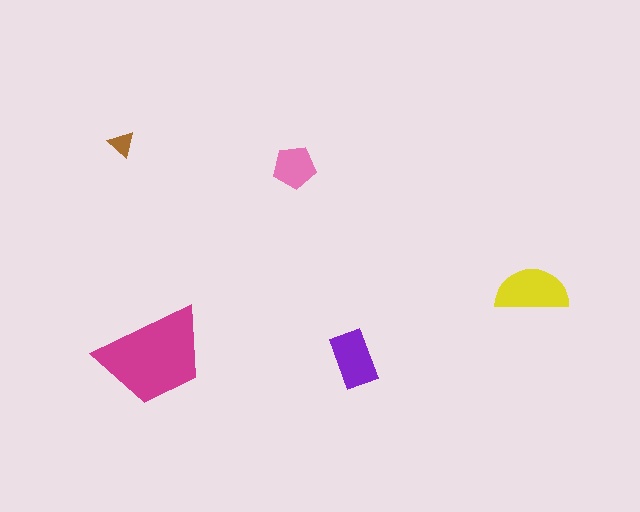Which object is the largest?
The magenta trapezoid.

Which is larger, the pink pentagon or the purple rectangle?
The purple rectangle.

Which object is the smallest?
The brown triangle.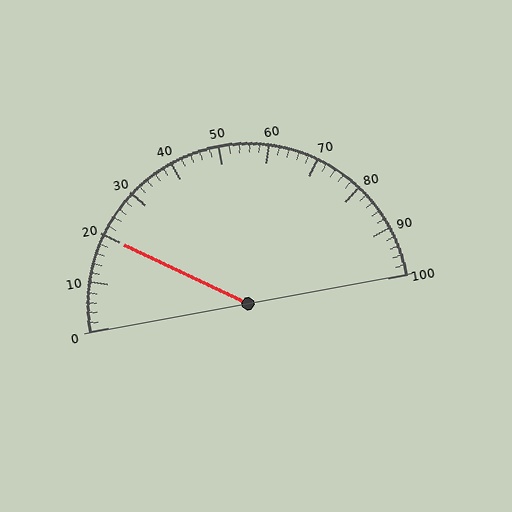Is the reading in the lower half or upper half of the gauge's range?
The reading is in the lower half of the range (0 to 100).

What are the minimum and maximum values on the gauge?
The gauge ranges from 0 to 100.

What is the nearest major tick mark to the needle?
The nearest major tick mark is 20.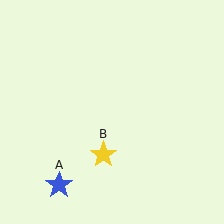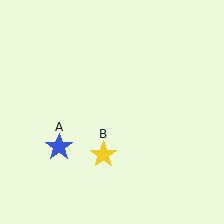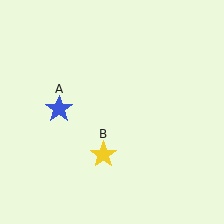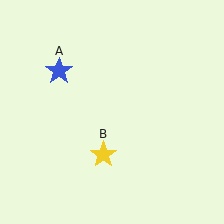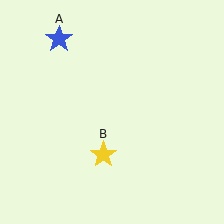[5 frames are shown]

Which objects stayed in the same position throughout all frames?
Yellow star (object B) remained stationary.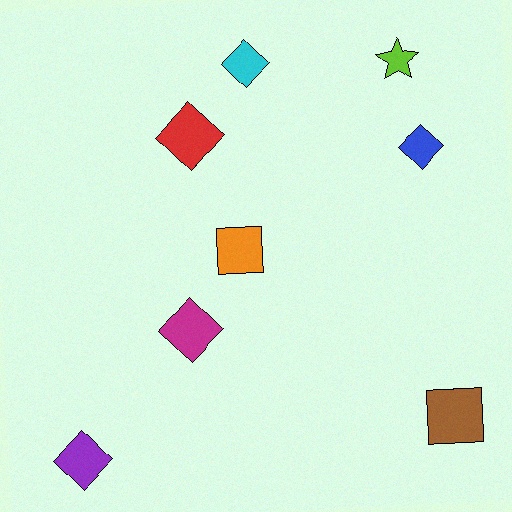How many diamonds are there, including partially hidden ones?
There are 5 diamonds.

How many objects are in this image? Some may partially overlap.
There are 8 objects.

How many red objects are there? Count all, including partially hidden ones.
There is 1 red object.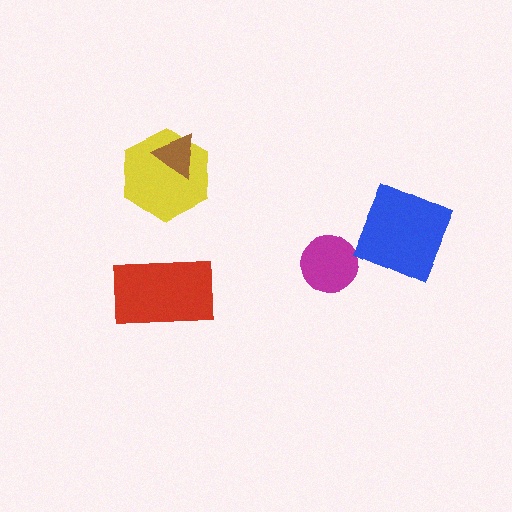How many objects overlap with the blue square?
0 objects overlap with the blue square.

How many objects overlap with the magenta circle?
0 objects overlap with the magenta circle.